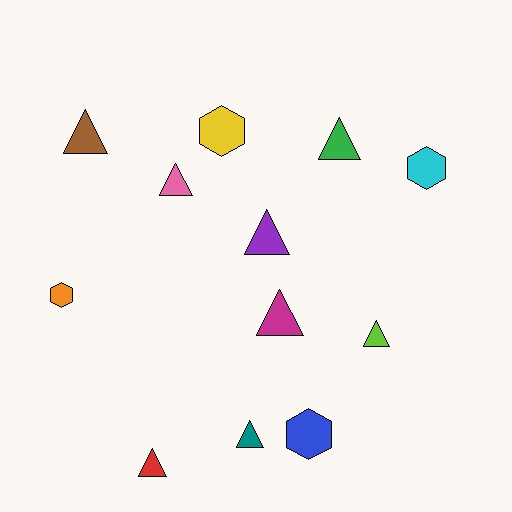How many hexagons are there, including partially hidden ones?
There are 4 hexagons.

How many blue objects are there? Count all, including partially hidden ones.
There is 1 blue object.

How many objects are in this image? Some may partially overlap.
There are 12 objects.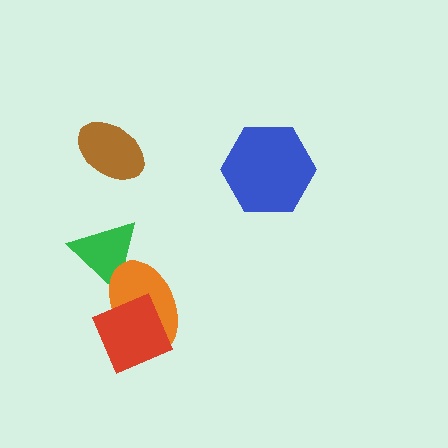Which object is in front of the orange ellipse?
The red diamond is in front of the orange ellipse.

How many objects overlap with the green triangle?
1 object overlaps with the green triangle.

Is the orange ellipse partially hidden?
Yes, it is partially covered by another shape.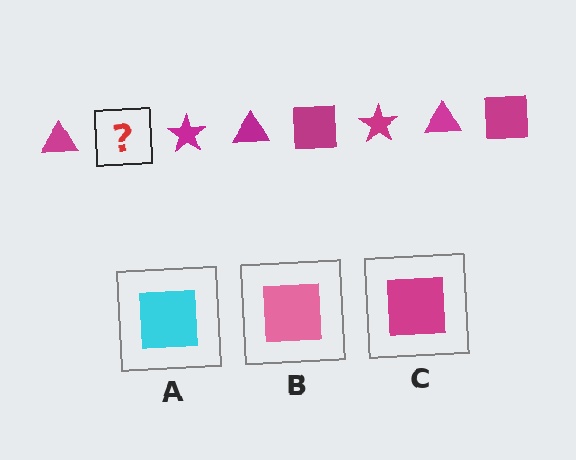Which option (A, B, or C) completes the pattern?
C.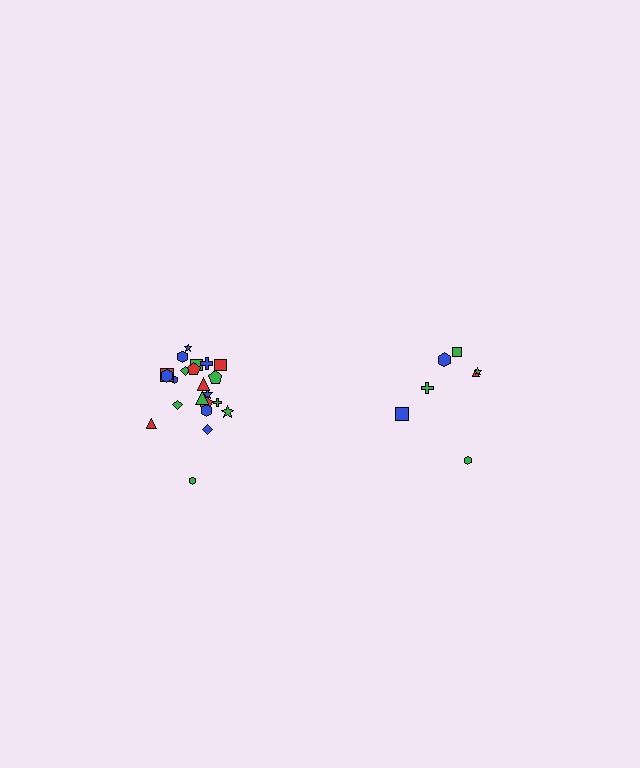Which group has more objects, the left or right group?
The left group.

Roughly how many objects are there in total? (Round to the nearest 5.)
Roughly 30 objects in total.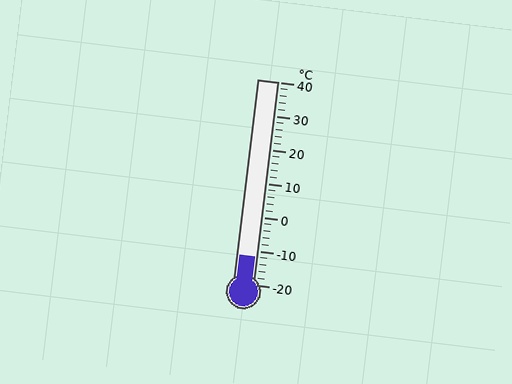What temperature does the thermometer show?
The thermometer shows approximately -12°C.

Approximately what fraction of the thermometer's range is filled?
The thermometer is filled to approximately 15% of its range.